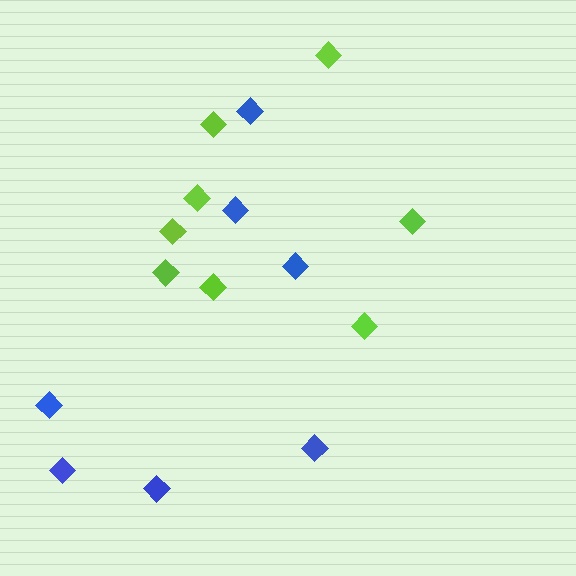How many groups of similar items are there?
There are 2 groups: one group of blue diamonds (7) and one group of lime diamonds (8).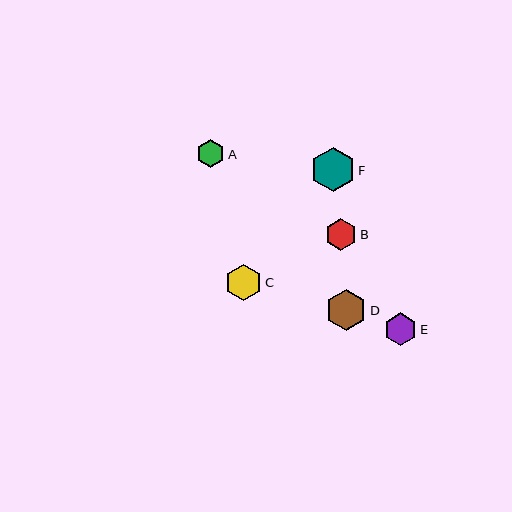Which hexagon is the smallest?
Hexagon A is the smallest with a size of approximately 28 pixels.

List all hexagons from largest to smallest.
From largest to smallest: F, D, C, E, B, A.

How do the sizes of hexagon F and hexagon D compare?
Hexagon F and hexagon D are approximately the same size.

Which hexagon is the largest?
Hexagon F is the largest with a size of approximately 44 pixels.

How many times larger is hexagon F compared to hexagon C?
Hexagon F is approximately 1.2 times the size of hexagon C.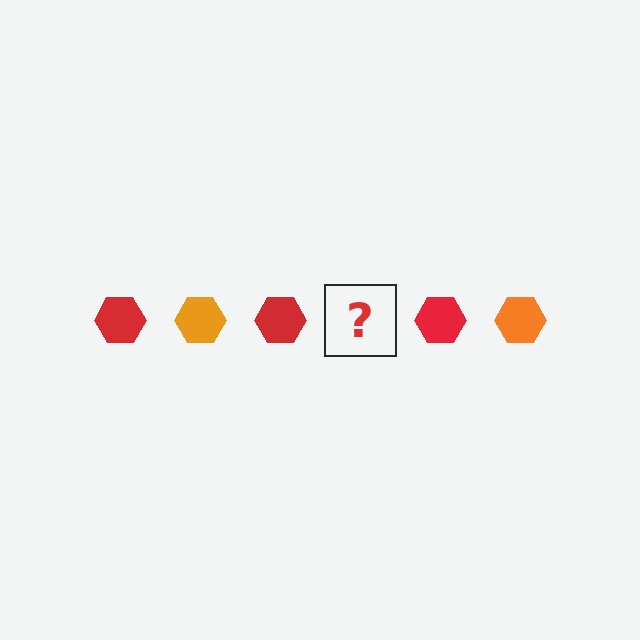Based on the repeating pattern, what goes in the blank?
The blank should be an orange hexagon.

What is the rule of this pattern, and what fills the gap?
The rule is that the pattern cycles through red, orange hexagons. The gap should be filled with an orange hexagon.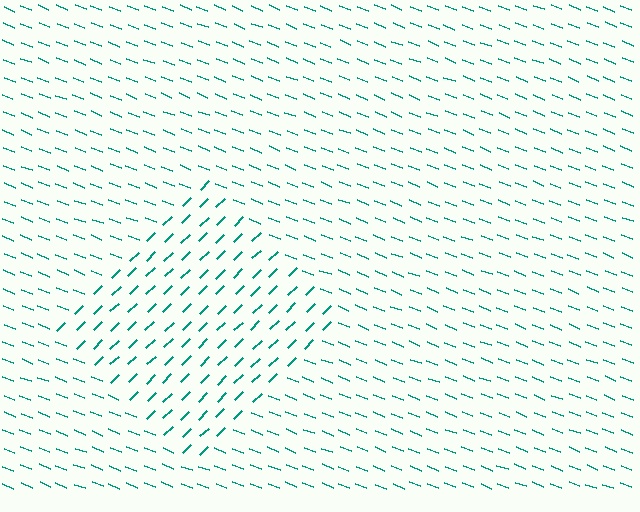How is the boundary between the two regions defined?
The boundary is defined purely by a change in line orientation (approximately 66 degrees difference). All lines are the same color and thickness.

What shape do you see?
I see a diamond.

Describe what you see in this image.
The image is filled with small teal line segments. A diamond region in the image has lines oriented differently from the surrounding lines, creating a visible texture boundary.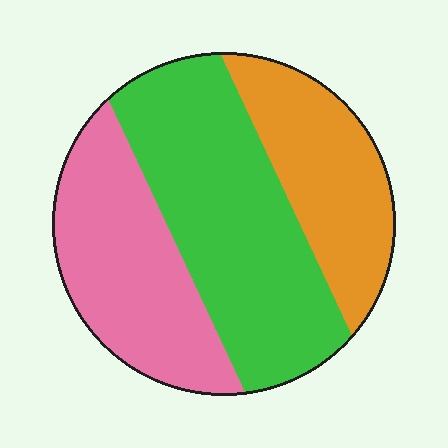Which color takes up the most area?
Green, at roughly 45%.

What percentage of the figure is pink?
Pink covers 31% of the figure.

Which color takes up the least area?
Orange, at roughly 25%.